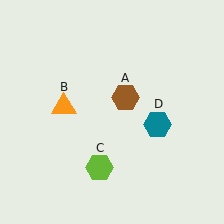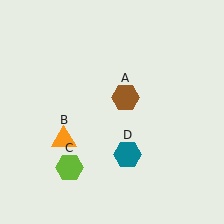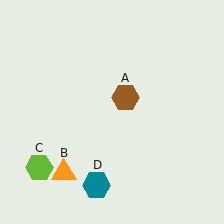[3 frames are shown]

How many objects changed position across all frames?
3 objects changed position: orange triangle (object B), lime hexagon (object C), teal hexagon (object D).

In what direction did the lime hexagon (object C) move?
The lime hexagon (object C) moved left.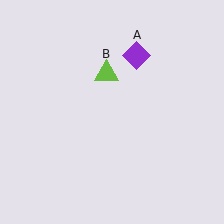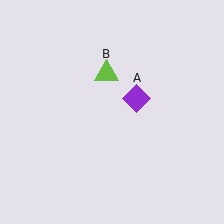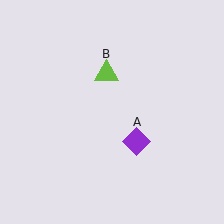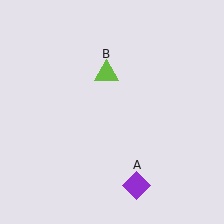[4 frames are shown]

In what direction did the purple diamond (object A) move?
The purple diamond (object A) moved down.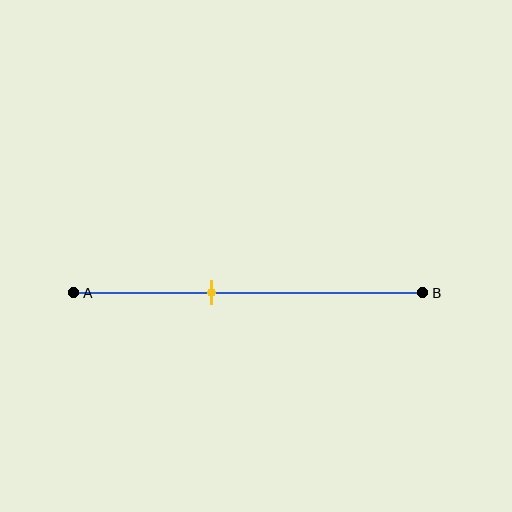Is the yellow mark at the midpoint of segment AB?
No, the mark is at about 40% from A, not at the 50% midpoint.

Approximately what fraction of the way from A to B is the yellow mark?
The yellow mark is approximately 40% of the way from A to B.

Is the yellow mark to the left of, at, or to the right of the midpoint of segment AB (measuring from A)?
The yellow mark is to the left of the midpoint of segment AB.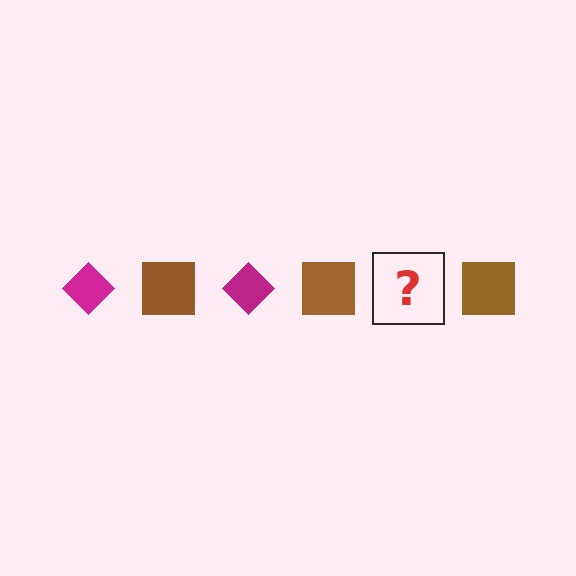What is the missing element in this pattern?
The missing element is a magenta diamond.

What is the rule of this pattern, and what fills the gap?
The rule is that the pattern alternates between magenta diamond and brown square. The gap should be filled with a magenta diamond.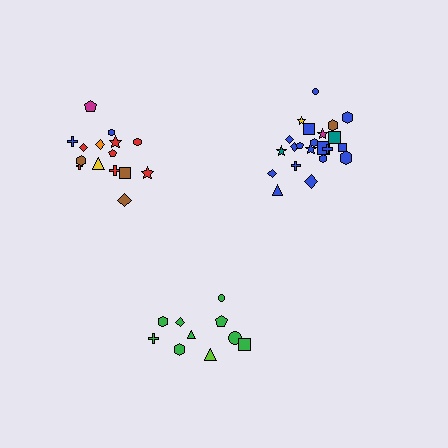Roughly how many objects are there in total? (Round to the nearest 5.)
Roughly 45 objects in total.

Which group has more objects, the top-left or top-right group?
The top-right group.